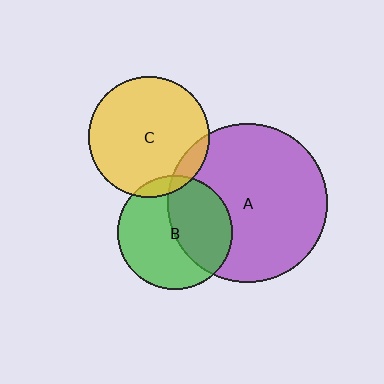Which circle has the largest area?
Circle A (purple).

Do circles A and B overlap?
Yes.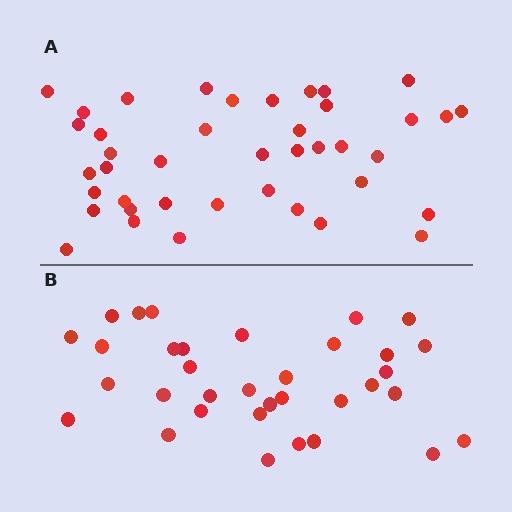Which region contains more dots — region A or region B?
Region A (the top region) has more dots.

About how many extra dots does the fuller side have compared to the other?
Region A has roughly 8 or so more dots than region B.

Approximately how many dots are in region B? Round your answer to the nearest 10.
About 30 dots. (The exact count is 34, which rounds to 30.)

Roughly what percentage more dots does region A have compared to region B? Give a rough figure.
About 20% more.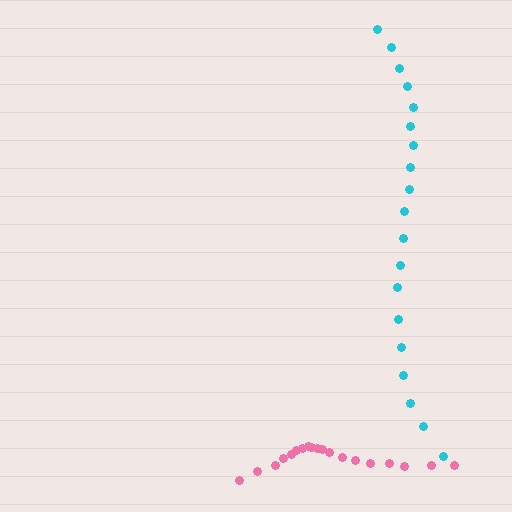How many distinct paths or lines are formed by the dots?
There are 2 distinct paths.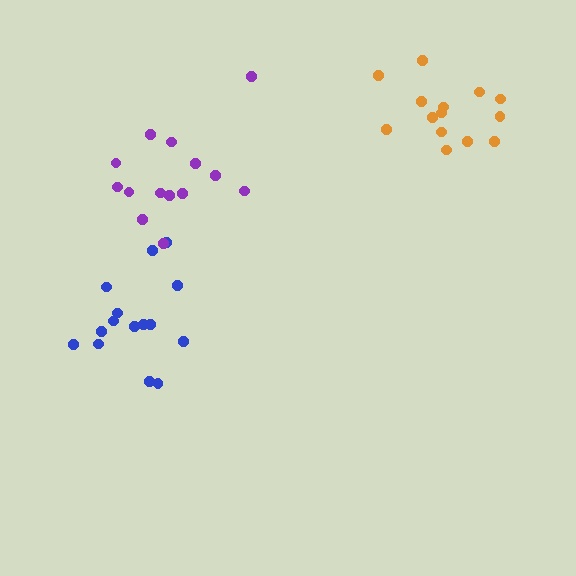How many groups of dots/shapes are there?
There are 3 groups.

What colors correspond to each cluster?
The clusters are colored: blue, purple, orange.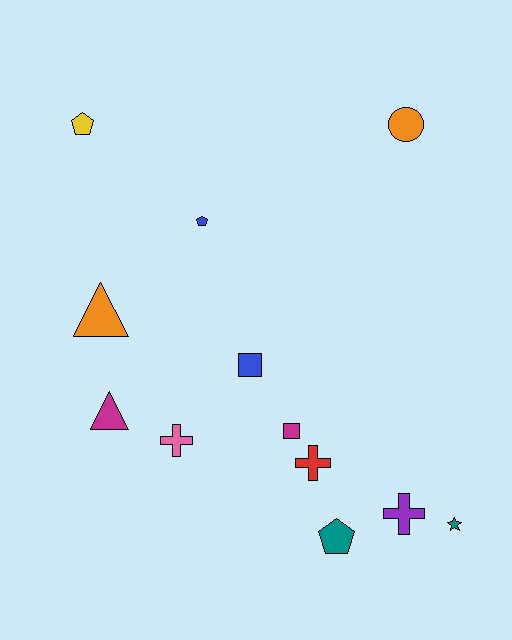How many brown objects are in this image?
There are no brown objects.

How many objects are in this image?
There are 12 objects.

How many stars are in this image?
There is 1 star.